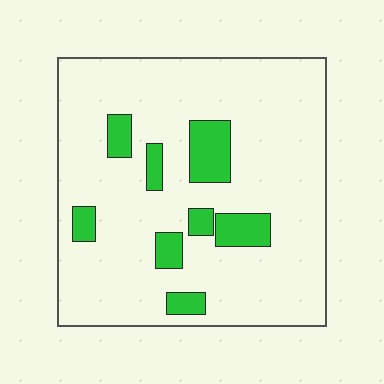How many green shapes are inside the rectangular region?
8.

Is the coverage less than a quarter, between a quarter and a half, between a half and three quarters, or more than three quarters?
Less than a quarter.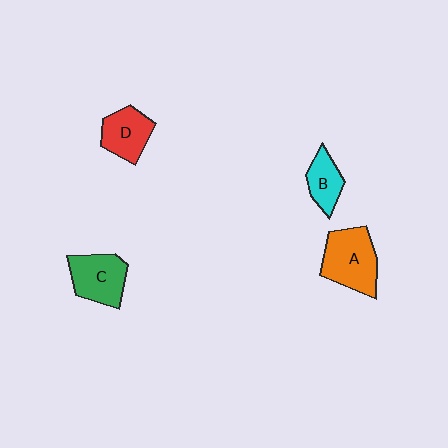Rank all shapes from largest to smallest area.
From largest to smallest: A (orange), C (green), D (red), B (cyan).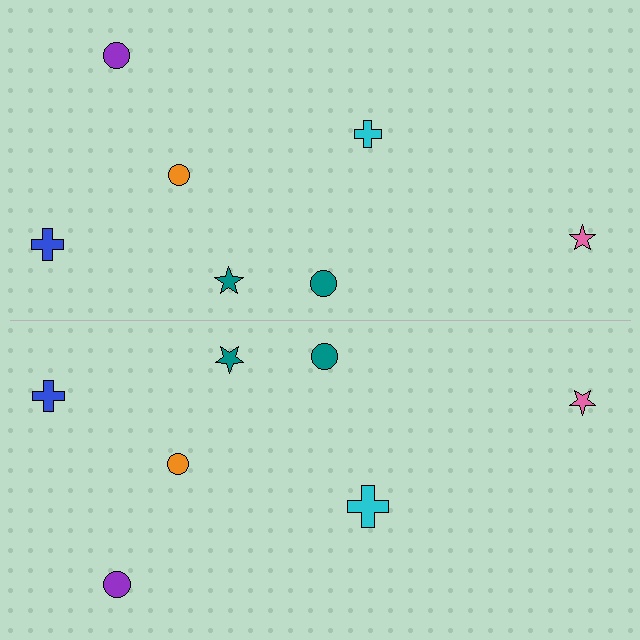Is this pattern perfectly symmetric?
No, the pattern is not perfectly symmetric. The cyan cross on the bottom side has a different size than its mirror counterpart.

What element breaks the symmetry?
The cyan cross on the bottom side has a different size than its mirror counterpart.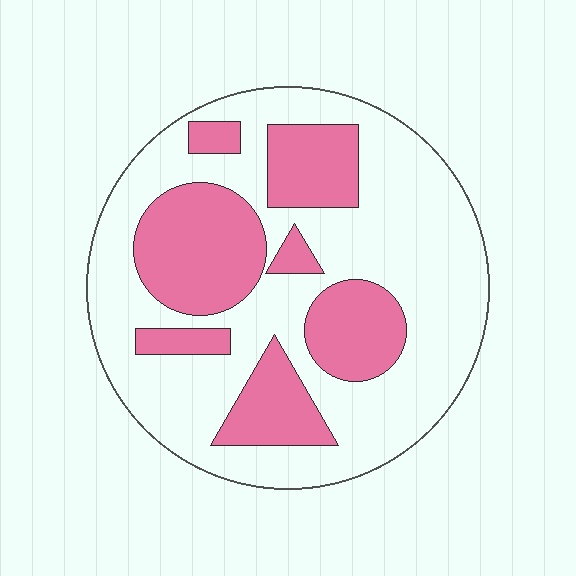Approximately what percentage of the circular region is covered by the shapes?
Approximately 35%.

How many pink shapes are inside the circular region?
7.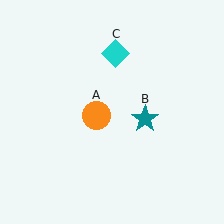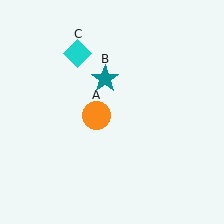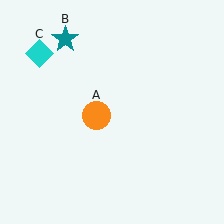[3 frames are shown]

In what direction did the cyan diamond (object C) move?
The cyan diamond (object C) moved left.